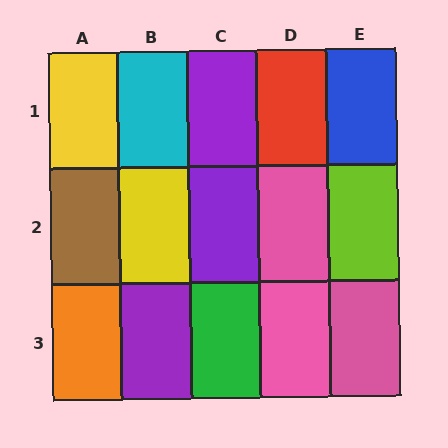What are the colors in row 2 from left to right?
Brown, yellow, purple, pink, lime.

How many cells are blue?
1 cell is blue.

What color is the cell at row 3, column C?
Green.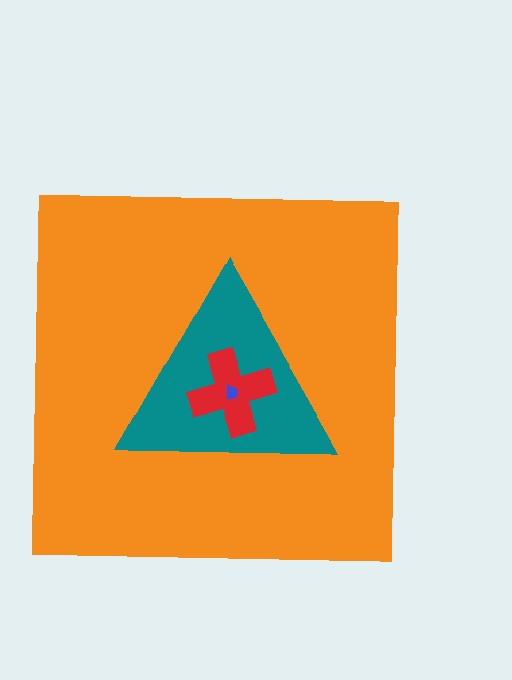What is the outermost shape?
The orange square.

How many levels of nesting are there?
4.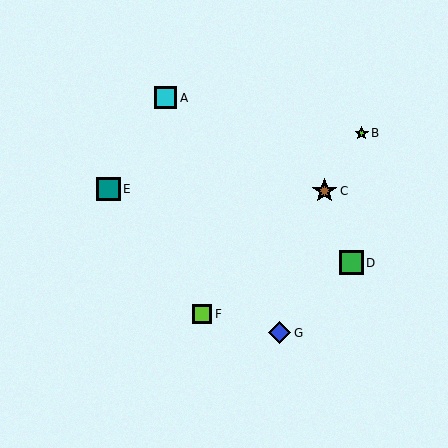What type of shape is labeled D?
Shape D is a green square.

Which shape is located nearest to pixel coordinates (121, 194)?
The teal square (labeled E) at (108, 189) is nearest to that location.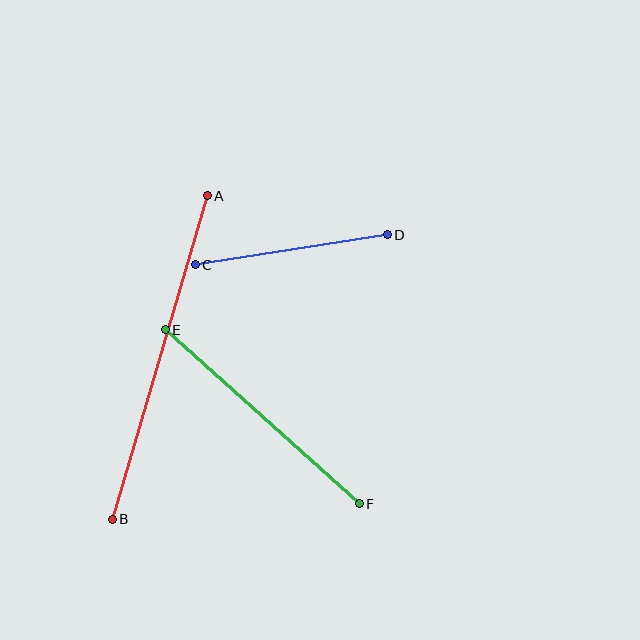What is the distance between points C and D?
The distance is approximately 195 pixels.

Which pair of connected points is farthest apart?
Points A and B are farthest apart.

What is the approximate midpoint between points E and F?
The midpoint is at approximately (262, 417) pixels.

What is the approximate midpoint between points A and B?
The midpoint is at approximately (160, 358) pixels.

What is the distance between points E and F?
The distance is approximately 261 pixels.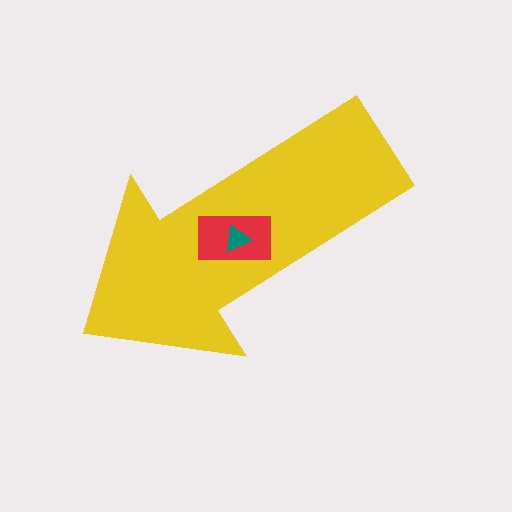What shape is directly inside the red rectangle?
The teal triangle.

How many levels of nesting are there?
3.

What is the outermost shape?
The yellow arrow.